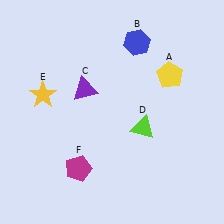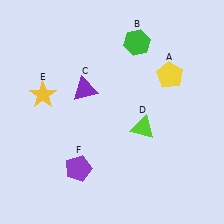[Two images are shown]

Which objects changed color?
B changed from blue to green. F changed from magenta to purple.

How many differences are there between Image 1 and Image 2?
There are 2 differences between the two images.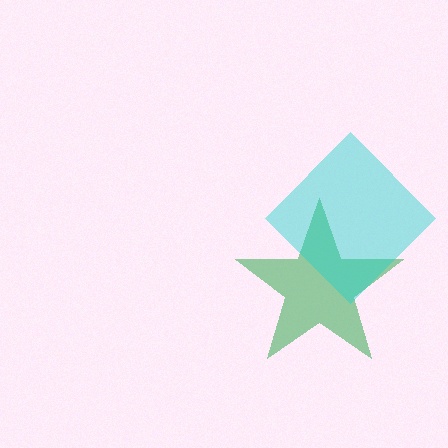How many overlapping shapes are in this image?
There are 2 overlapping shapes in the image.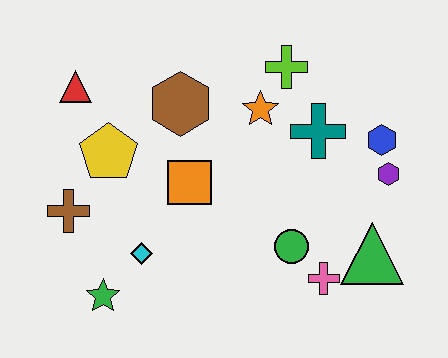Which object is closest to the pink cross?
The green circle is closest to the pink cross.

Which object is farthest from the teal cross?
The green star is farthest from the teal cross.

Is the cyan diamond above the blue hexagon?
No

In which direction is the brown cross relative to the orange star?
The brown cross is to the left of the orange star.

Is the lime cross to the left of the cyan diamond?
No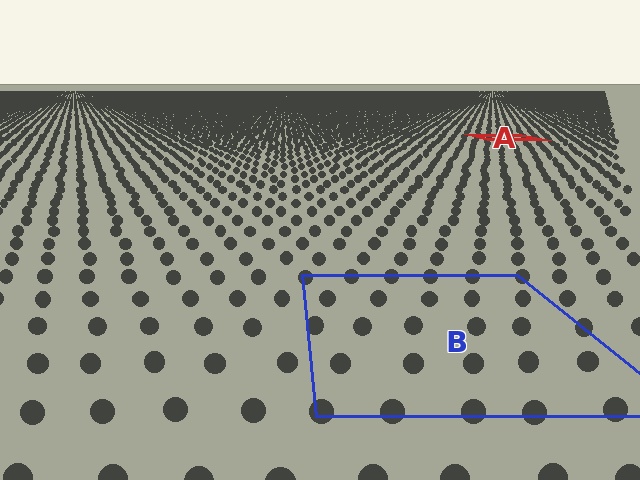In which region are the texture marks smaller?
The texture marks are smaller in region A, because it is farther away.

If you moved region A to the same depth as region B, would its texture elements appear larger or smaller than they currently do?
They would appear larger. At a closer depth, the same texture elements are projected at a bigger on-screen size.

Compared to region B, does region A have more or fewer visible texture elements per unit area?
Region A has more texture elements per unit area — they are packed more densely because it is farther away.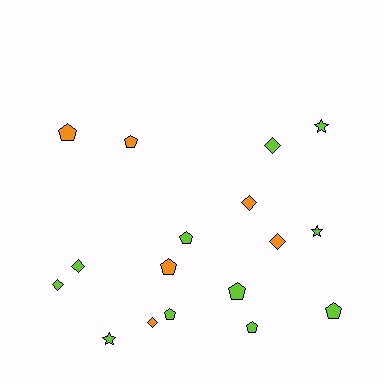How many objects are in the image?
There are 17 objects.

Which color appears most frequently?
Lime, with 11 objects.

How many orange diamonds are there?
There are 3 orange diamonds.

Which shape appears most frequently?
Pentagon, with 8 objects.